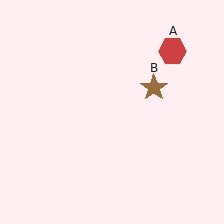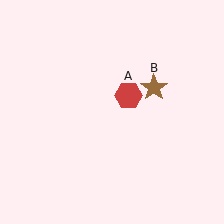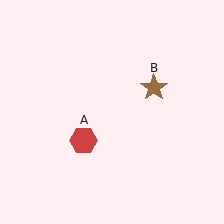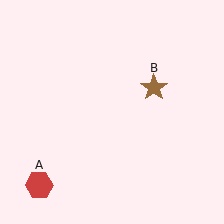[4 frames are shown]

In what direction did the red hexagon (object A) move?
The red hexagon (object A) moved down and to the left.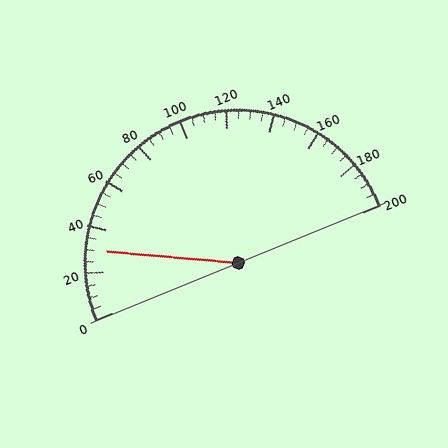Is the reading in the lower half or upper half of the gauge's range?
The reading is in the lower half of the range (0 to 200).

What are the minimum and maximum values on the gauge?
The gauge ranges from 0 to 200.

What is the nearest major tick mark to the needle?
The nearest major tick mark is 40.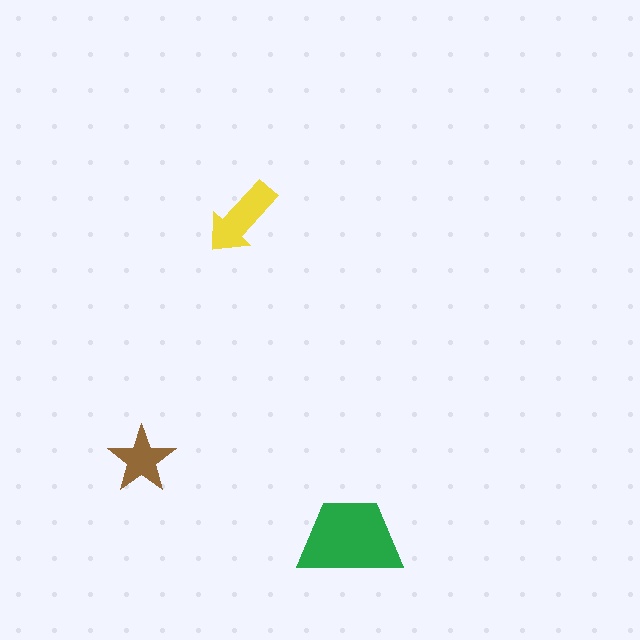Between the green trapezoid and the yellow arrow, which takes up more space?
The green trapezoid.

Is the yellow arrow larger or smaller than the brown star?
Larger.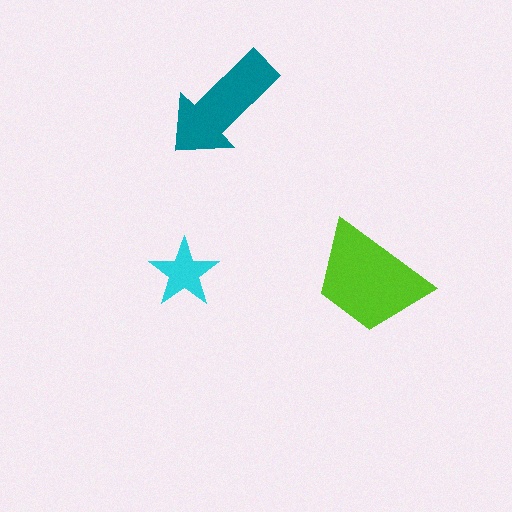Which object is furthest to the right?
The lime trapezoid is rightmost.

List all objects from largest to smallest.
The lime trapezoid, the teal arrow, the cyan star.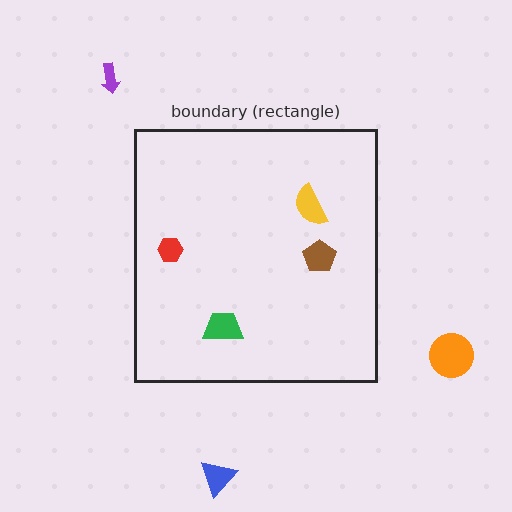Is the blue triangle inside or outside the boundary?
Outside.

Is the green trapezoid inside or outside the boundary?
Inside.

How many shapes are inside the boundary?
4 inside, 3 outside.